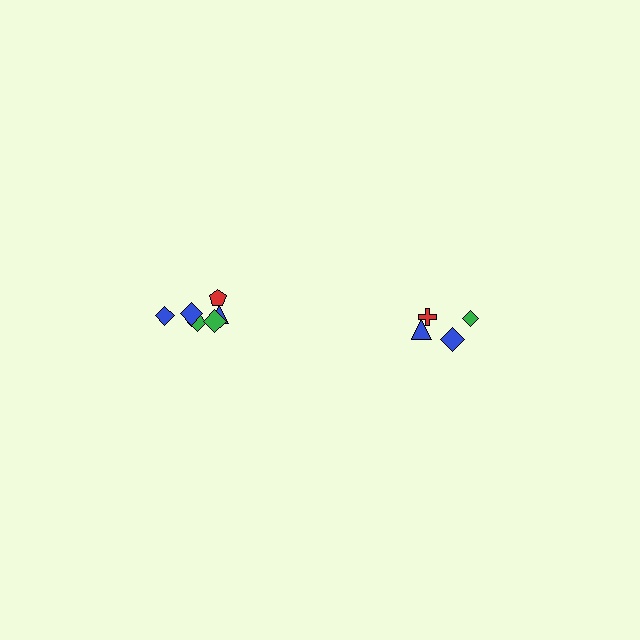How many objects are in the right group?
There are 4 objects.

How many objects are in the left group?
There are 6 objects.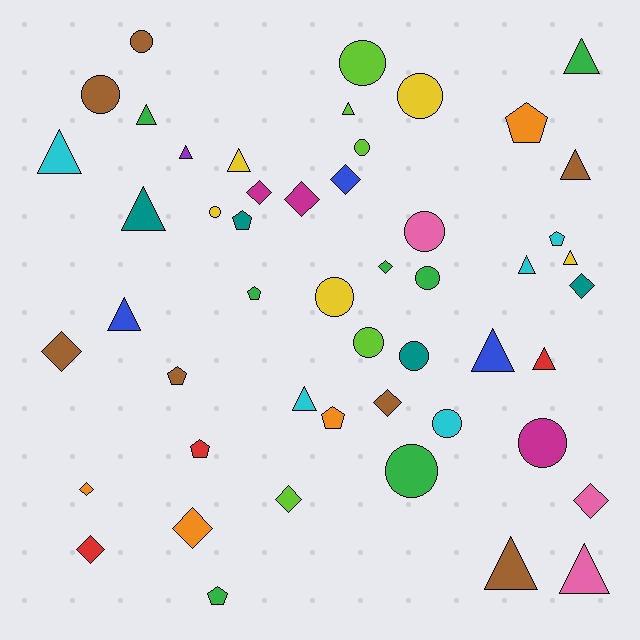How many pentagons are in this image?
There are 8 pentagons.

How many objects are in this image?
There are 50 objects.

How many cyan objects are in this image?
There are 5 cyan objects.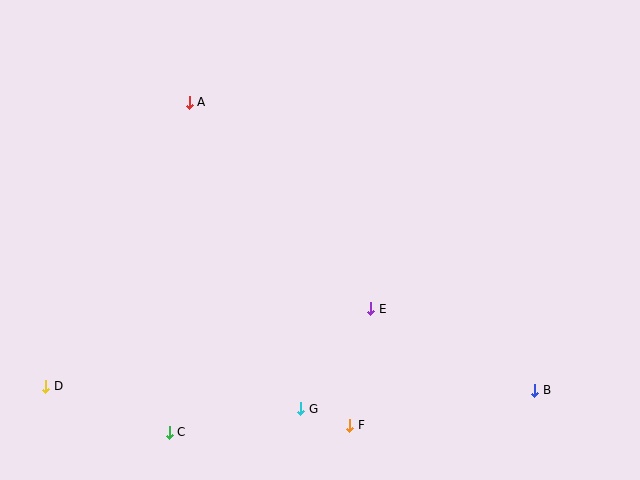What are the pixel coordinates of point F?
Point F is at (350, 425).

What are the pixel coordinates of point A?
Point A is at (189, 102).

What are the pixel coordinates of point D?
Point D is at (45, 386).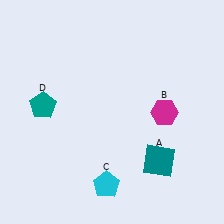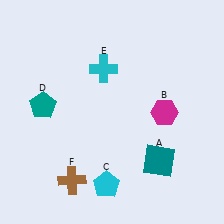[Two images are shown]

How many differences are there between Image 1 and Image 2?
There are 2 differences between the two images.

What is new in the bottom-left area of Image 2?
A brown cross (F) was added in the bottom-left area of Image 2.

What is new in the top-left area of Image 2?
A cyan cross (E) was added in the top-left area of Image 2.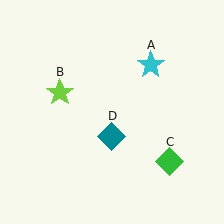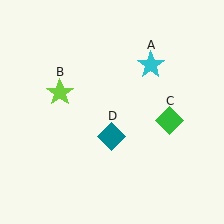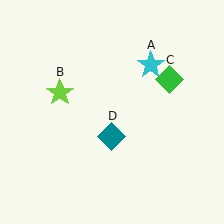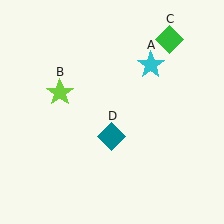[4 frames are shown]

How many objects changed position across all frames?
1 object changed position: green diamond (object C).